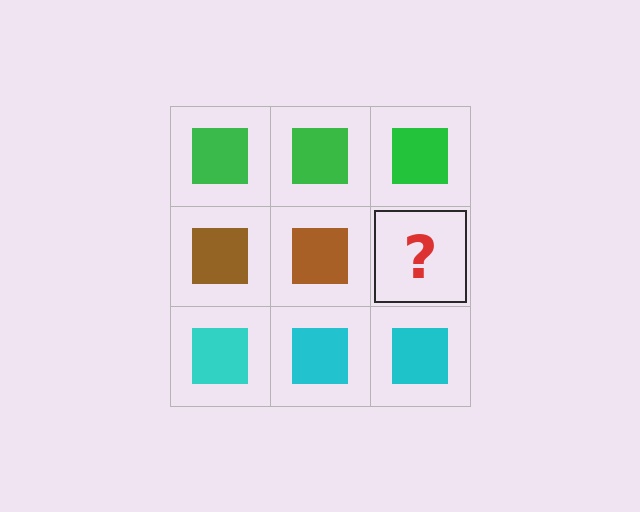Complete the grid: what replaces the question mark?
The question mark should be replaced with a brown square.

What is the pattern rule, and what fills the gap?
The rule is that each row has a consistent color. The gap should be filled with a brown square.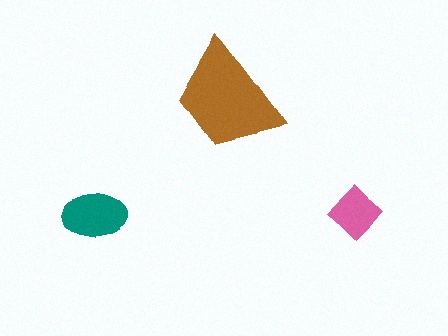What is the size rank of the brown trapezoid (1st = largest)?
1st.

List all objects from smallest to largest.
The pink diamond, the teal ellipse, the brown trapezoid.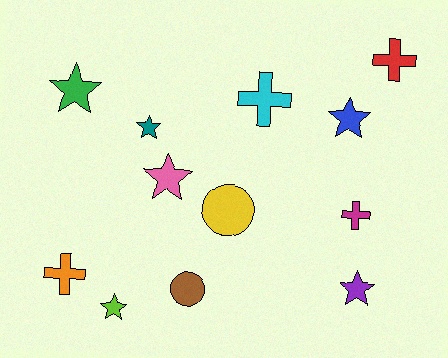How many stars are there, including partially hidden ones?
There are 6 stars.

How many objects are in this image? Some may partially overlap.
There are 12 objects.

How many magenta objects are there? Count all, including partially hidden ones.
There is 1 magenta object.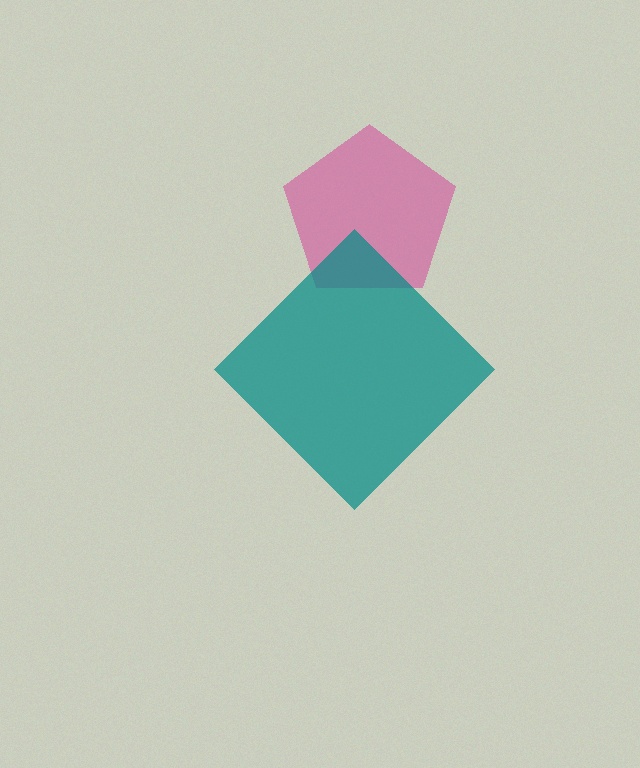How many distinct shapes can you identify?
There are 2 distinct shapes: a magenta pentagon, a teal diamond.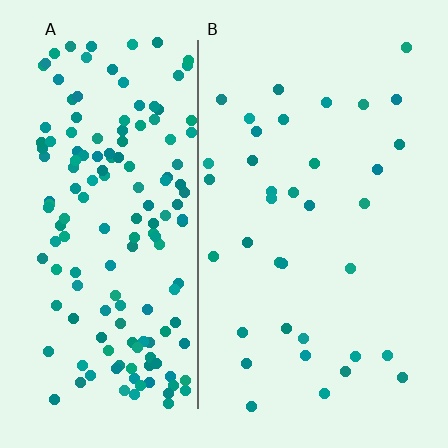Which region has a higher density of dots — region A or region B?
A (the left).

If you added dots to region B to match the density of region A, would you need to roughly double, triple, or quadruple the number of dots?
Approximately quadruple.